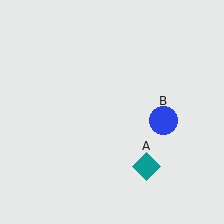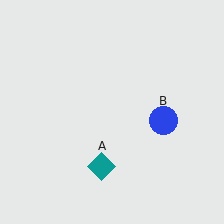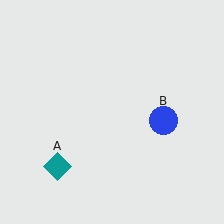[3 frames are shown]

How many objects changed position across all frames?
1 object changed position: teal diamond (object A).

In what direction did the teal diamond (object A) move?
The teal diamond (object A) moved left.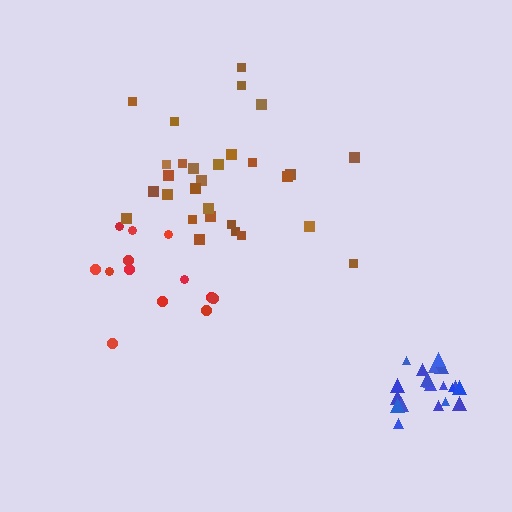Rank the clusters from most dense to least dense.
blue, brown, red.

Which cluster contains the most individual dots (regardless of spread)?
Brown (29).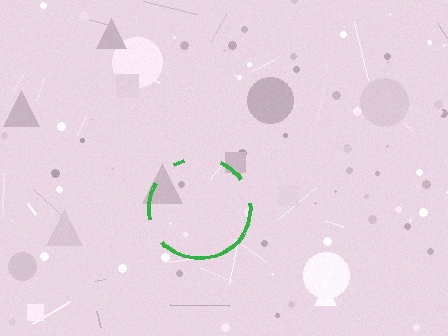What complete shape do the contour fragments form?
The contour fragments form a circle.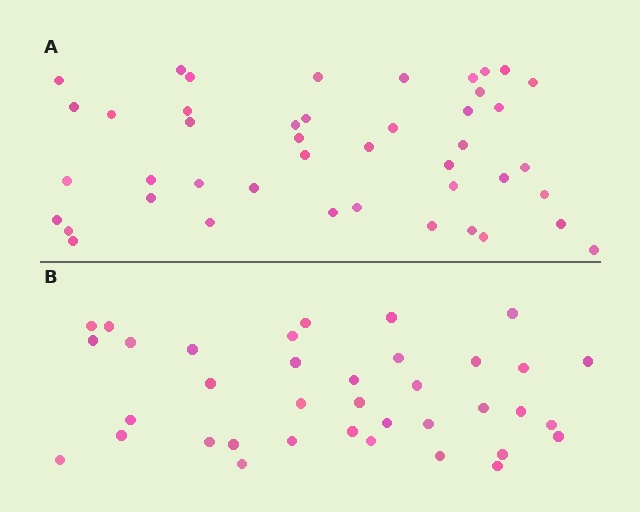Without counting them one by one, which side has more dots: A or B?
Region A (the top region) has more dots.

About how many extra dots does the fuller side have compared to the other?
Region A has roughly 8 or so more dots than region B.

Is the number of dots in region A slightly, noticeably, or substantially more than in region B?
Region A has only slightly more — the two regions are fairly close. The ratio is roughly 1.2 to 1.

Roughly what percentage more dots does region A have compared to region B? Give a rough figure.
About 20% more.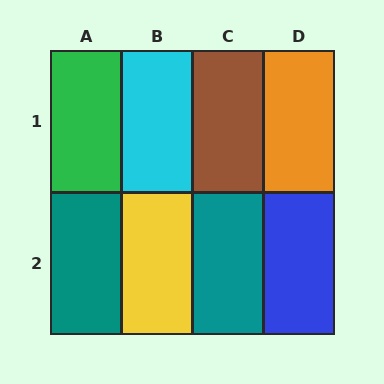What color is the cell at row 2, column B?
Yellow.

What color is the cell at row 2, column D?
Blue.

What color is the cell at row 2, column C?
Teal.